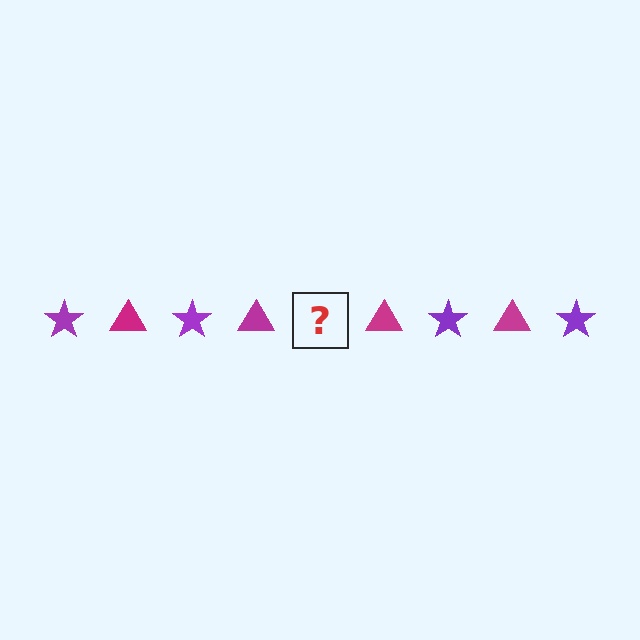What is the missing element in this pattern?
The missing element is a purple star.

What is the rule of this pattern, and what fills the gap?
The rule is that the pattern alternates between purple star and magenta triangle. The gap should be filled with a purple star.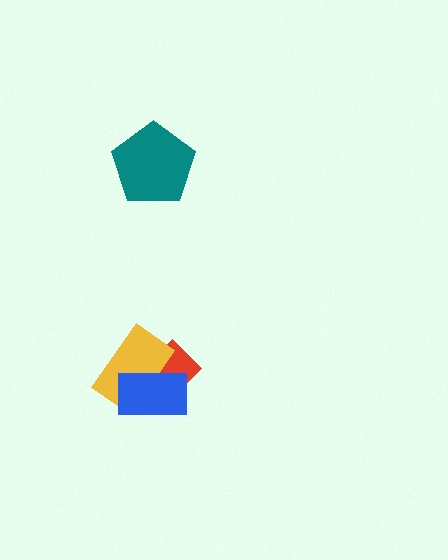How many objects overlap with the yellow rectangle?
2 objects overlap with the yellow rectangle.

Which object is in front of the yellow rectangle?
The blue rectangle is in front of the yellow rectangle.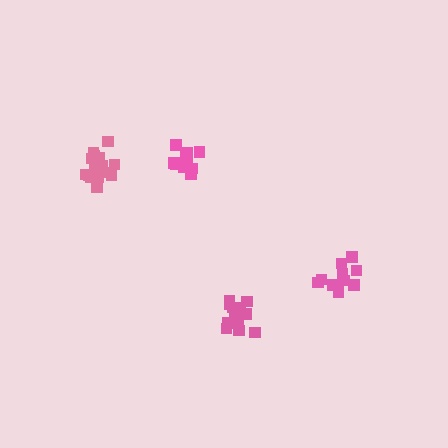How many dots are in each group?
Group 1: 11 dots, Group 2: 11 dots, Group 3: 16 dots, Group 4: 15 dots (53 total).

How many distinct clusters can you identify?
There are 4 distinct clusters.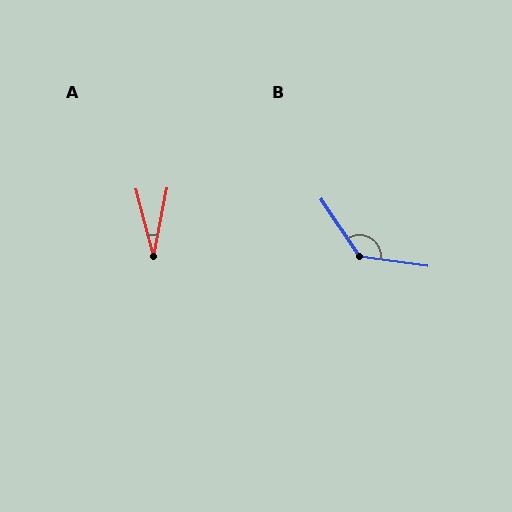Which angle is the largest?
B, at approximately 132 degrees.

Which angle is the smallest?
A, at approximately 26 degrees.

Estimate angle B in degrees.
Approximately 132 degrees.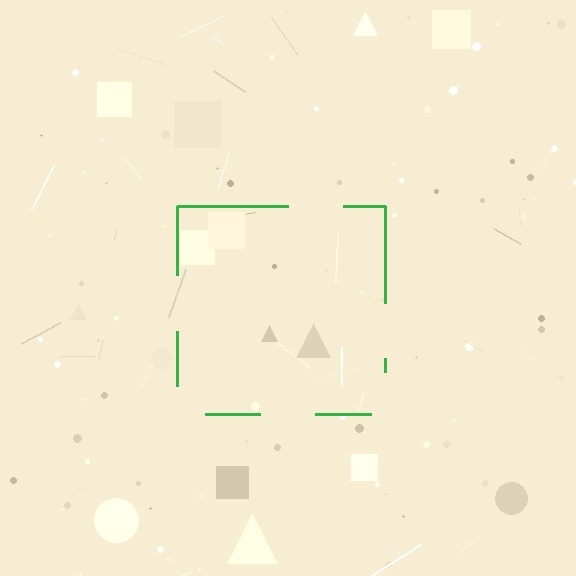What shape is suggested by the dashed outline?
The dashed outline suggests a square.